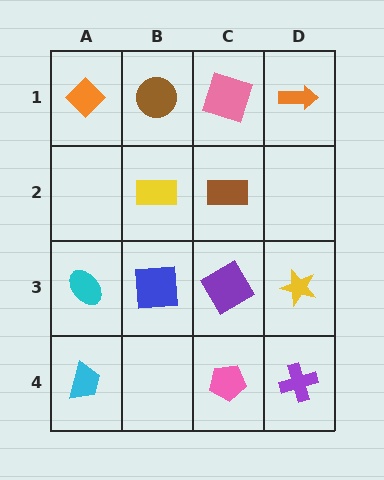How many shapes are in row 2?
2 shapes.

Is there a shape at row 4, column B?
No, that cell is empty.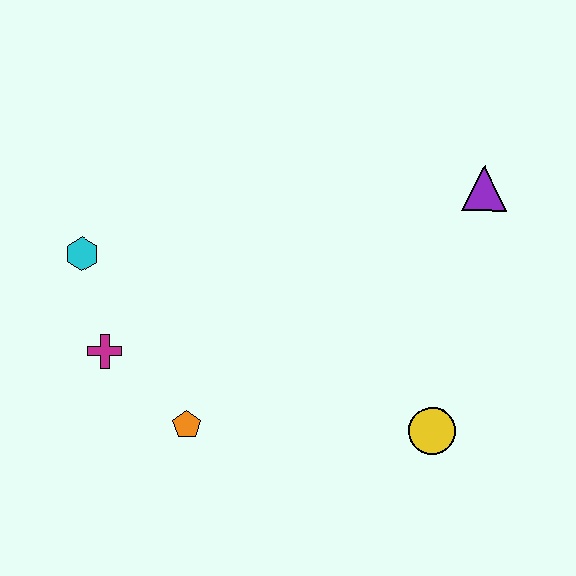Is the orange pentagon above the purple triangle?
No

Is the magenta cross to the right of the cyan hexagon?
Yes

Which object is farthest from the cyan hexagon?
The purple triangle is farthest from the cyan hexagon.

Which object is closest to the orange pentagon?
The magenta cross is closest to the orange pentagon.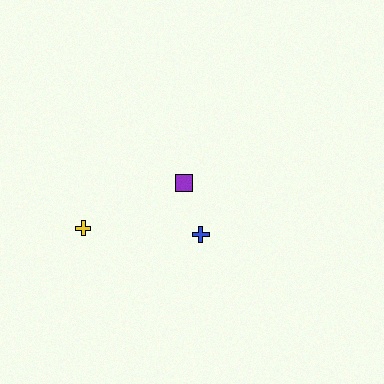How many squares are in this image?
There is 1 square.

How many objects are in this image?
There are 3 objects.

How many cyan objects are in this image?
There are no cyan objects.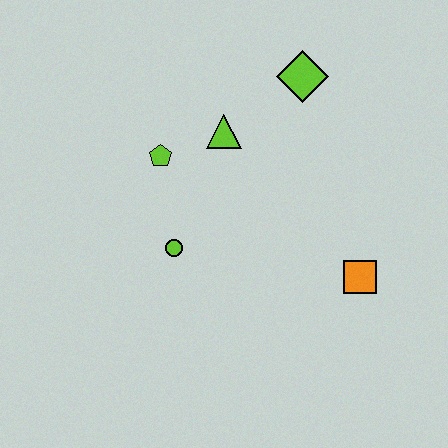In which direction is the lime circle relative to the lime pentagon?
The lime circle is below the lime pentagon.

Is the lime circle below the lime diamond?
Yes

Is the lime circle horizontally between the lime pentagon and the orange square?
Yes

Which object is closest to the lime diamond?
The lime triangle is closest to the lime diamond.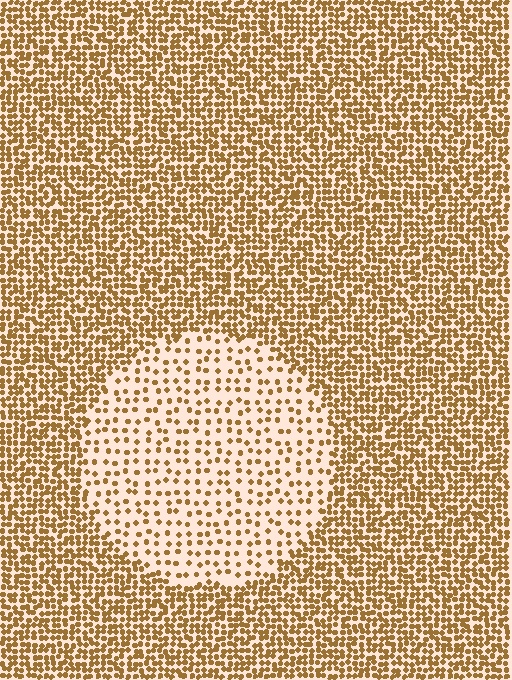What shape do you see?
I see a circle.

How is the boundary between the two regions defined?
The boundary is defined by a change in element density (approximately 2.6x ratio). All elements are the same color, size, and shape.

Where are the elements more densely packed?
The elements are more densely packed outside the circle boundary.